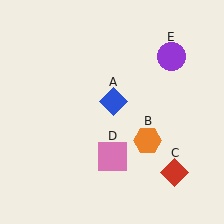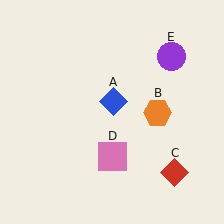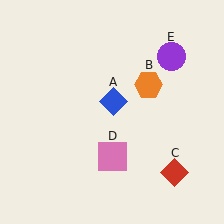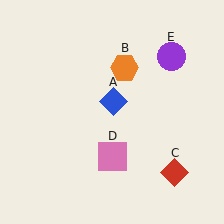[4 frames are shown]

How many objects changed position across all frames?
1 object changed position: orange hexagon (object B).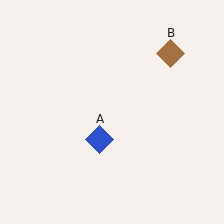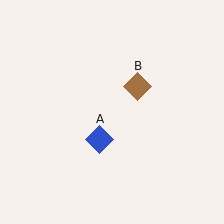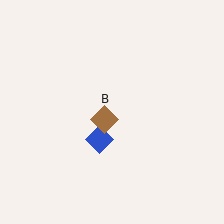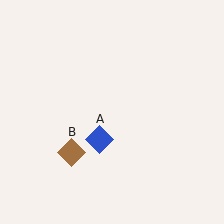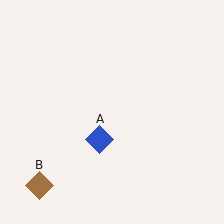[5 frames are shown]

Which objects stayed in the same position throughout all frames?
Blue diamond (object A) remained stationary.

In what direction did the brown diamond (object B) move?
The brown diamond (object B) moved down and to the left.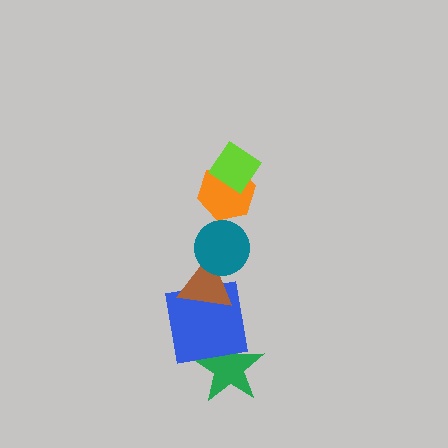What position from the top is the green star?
The green star is 6th from the top.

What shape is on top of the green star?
The blue square is on top of the green star.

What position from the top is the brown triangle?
The brown triangle is 4th from the top.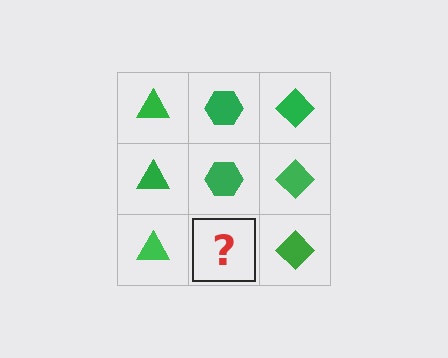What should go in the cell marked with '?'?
The missing cell should contain a green hexagon.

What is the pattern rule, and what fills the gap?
The rule is that each column has a consistent shape. The gap should be filled with a green hexagon.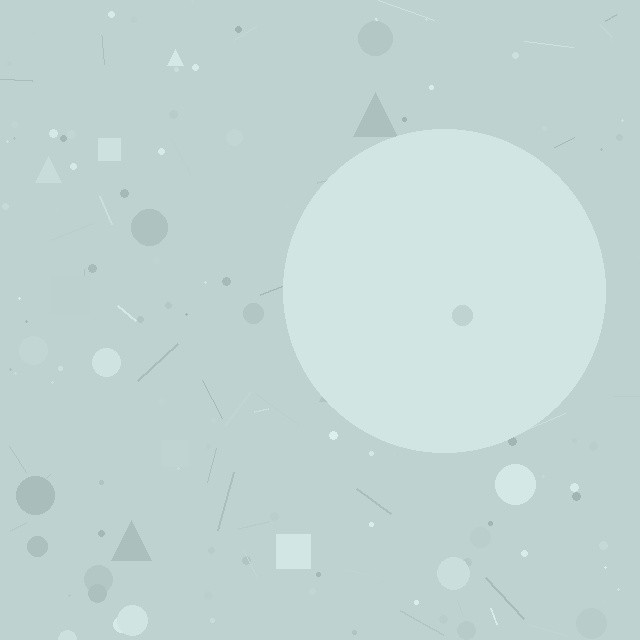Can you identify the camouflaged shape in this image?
The camouflaged shape is a circle.